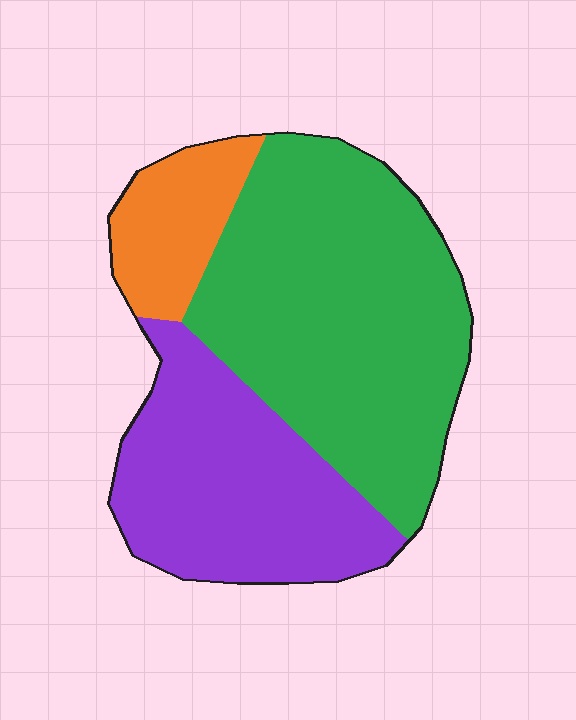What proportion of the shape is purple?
Purple takes up between a quarter and a half of the shape.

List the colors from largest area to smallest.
From largest to smallest: green, purple, orange.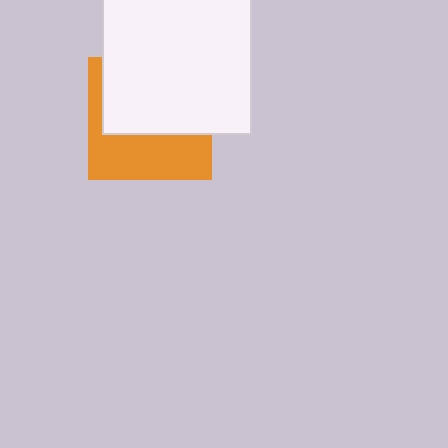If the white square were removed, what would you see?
You would see the complete orange square.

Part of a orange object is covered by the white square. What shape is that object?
It is a square.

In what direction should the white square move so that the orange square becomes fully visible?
The white square should move up. That is the shortest direction to clear the overlap and leave the orange square fully visible.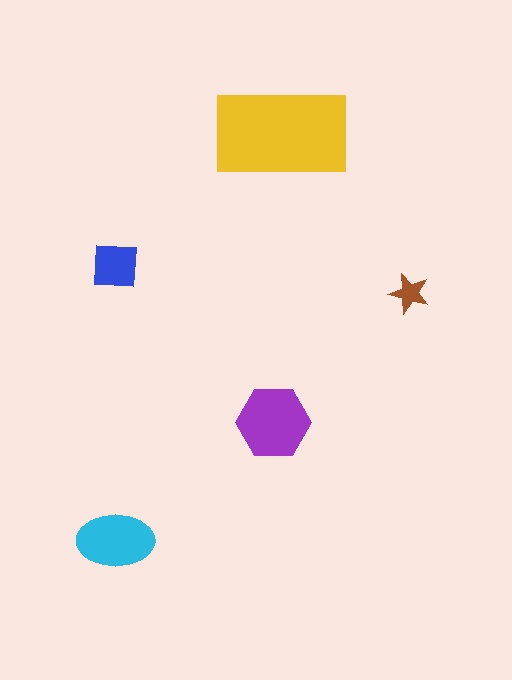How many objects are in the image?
There are 5 objects in the image.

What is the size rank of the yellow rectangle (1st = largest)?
1st.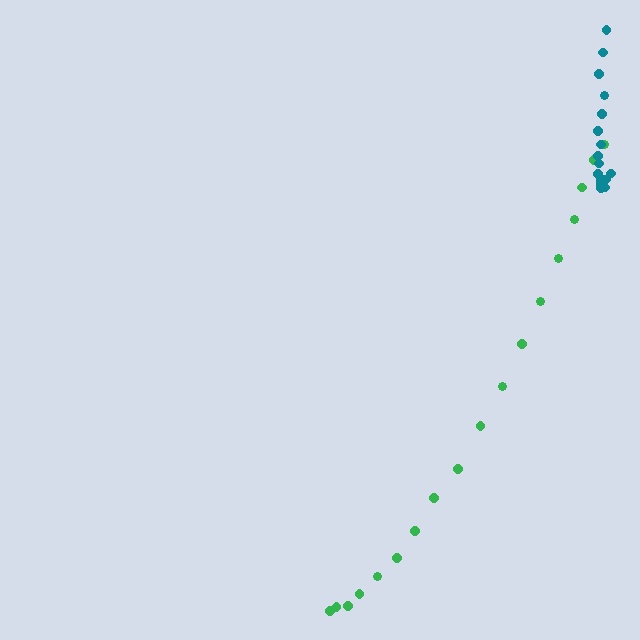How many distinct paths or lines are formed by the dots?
There are 2 distinct paths.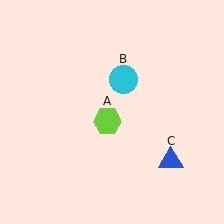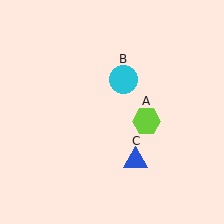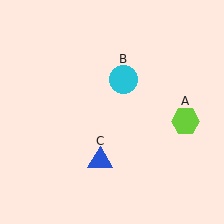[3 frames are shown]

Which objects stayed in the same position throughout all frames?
Cyan circle (object B) remained stationary.